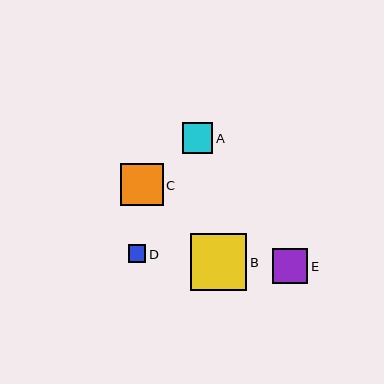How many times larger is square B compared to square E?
Square B is approximately 1.6 times the size of square E.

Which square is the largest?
Square B is the largest with a size of approximately 56 pixels.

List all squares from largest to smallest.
From largest to smallest: B, C, E, A, D.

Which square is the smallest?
Square D is the smallest with a size of approximately 17 pixels.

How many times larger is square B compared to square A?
Square B is approximately 1.8 times the size of square A.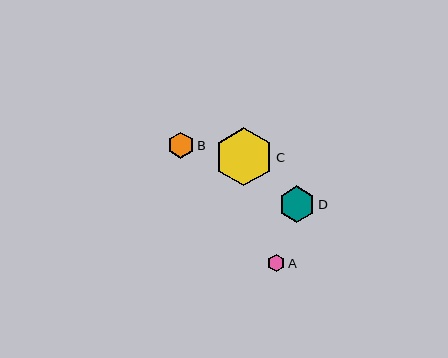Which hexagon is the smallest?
Hexagon A is the smallest with a size of approximately 17 pixels.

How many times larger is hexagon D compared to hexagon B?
Hexagon D is approximately 1.4 times the size of hexagon B.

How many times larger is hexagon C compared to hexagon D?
Hexagon C is approximately 1.6 times the size of hexagon D.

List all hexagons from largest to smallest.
From largest to smallest: C, D, B, A.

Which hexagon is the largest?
Hexagon C is the largest with a size of approximately 58 pixels.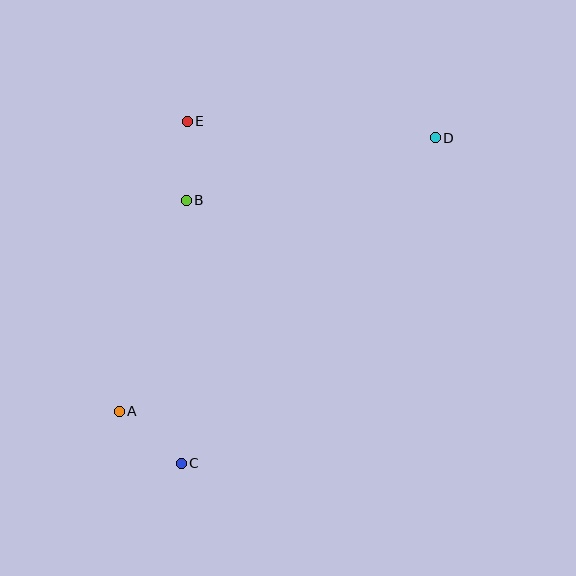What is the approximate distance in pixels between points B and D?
The distance between B and D is approximately 257 pixels.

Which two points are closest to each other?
Points B and E are closest to each other.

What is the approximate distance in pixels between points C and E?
The distance between C and E is approximately 342 pixels.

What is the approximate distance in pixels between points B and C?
The distance between B and C is approximately 263 pixels.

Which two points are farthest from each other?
Points A and D are farthest from each other.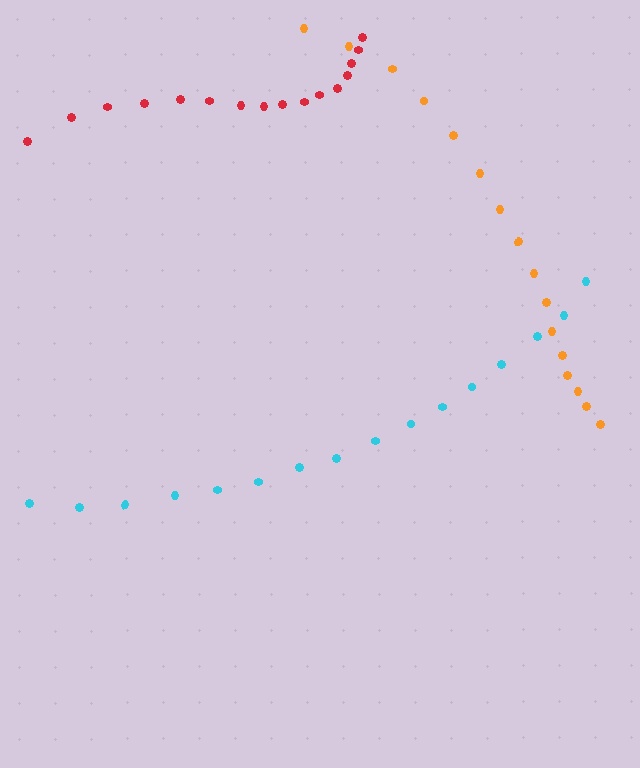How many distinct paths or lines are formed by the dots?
There are 3 distinct paths.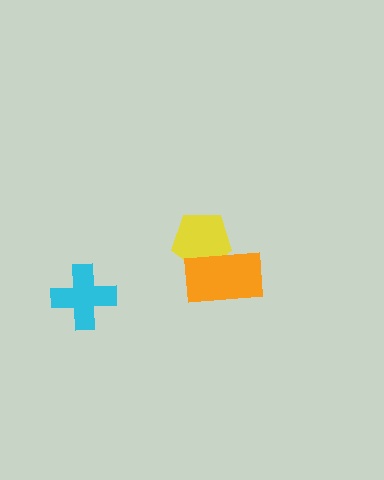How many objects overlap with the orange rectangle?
1 object overlaps with the orange rectangle.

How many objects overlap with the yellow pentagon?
1 object overlaps with the yellow pentagon.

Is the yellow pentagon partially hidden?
Yes, it is partially covered by another shape.